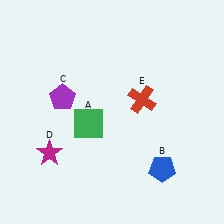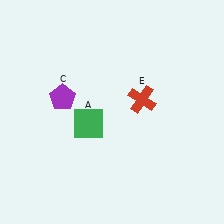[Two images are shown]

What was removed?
The blue pentagon (B), the magenta star (D) were removed in Image 2.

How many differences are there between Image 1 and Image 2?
There are 2 differences between the two images.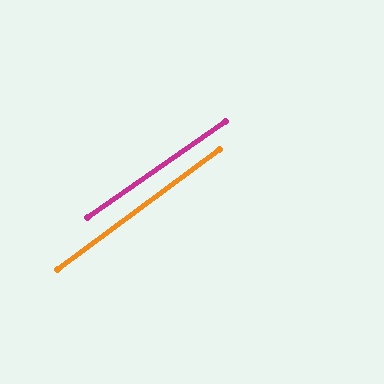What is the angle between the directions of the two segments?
Approximately 2 degrees.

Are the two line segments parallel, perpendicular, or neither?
Parallel — their directions differ by only 1.6°.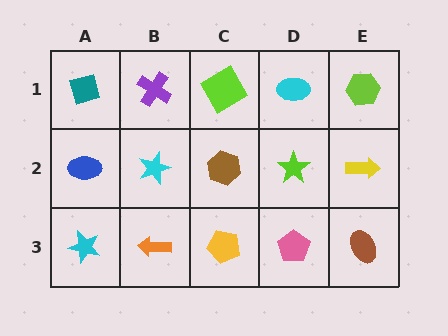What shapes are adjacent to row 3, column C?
A brown hexagon (row 2, column C), an orange arrow (row 3, column B), a pink pentagon (row 3, column D).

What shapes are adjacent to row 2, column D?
A cyan ellipse (row 1, column D), a pink pentagon (row 3, column D), a brown hexagon (row 2, column C), a yellow arrow (row 2, column E).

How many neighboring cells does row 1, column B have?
3.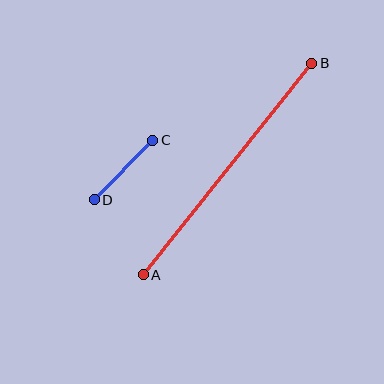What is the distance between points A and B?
The distance is approximately 270 pixels.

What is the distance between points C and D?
The distance is approximately 83 pixels.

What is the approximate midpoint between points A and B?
The midpoint is at approximately (228, 169) pixels.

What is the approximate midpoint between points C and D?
The midpoint is at approximately (124, 170) pixels.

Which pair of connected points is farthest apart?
Points A and B are farthest apart.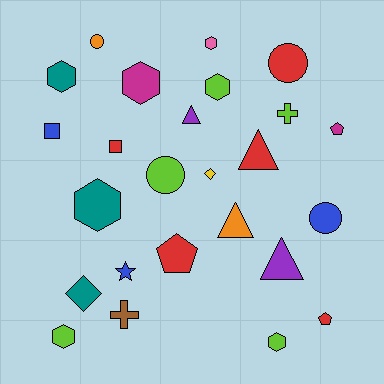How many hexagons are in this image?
There are 7 hexagons.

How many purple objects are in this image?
There are 2 purple objects.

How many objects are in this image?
There are 25 objects.